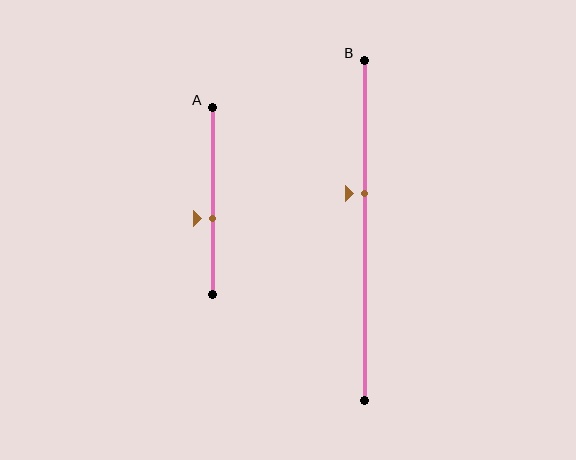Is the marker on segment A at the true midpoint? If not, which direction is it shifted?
No, the marker on segment A is shifted downward by about 9% of the segment length.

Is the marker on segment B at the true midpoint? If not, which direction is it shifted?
No, the marker on segment B is shifted upward by about 11% of the segment length.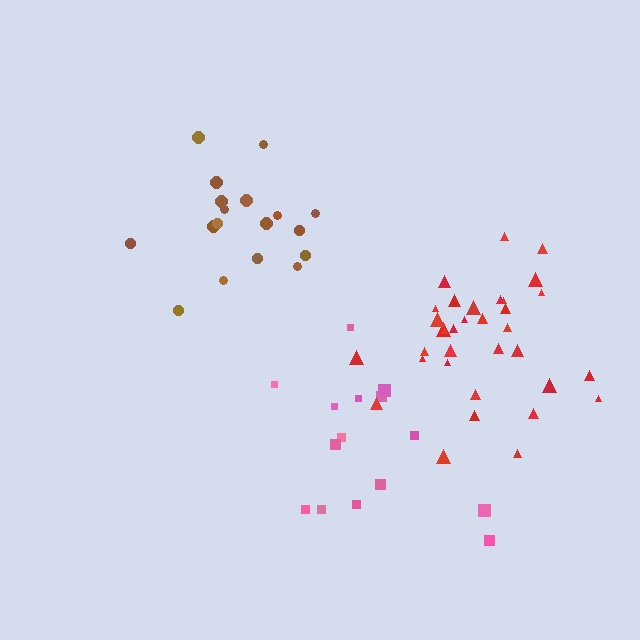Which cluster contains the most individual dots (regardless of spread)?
Red (34).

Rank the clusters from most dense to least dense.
red, brown, pink.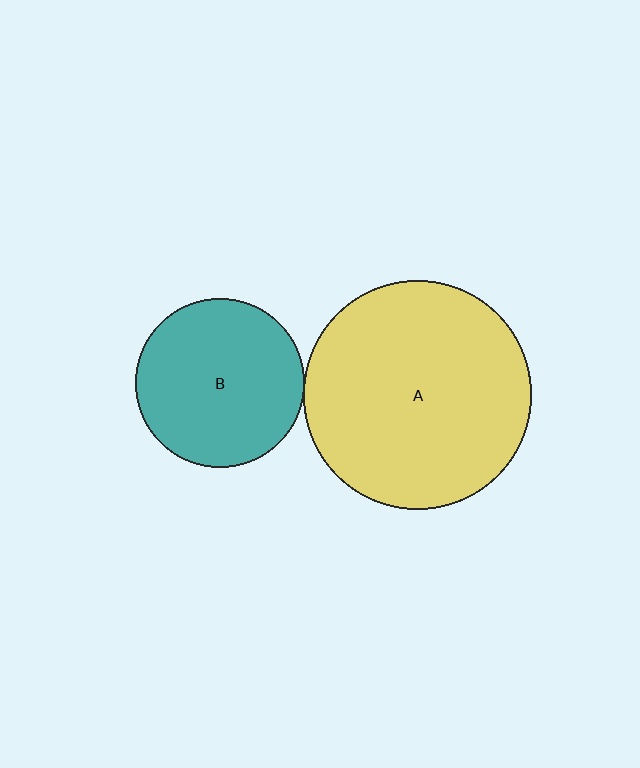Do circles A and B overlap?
Yes.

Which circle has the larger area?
Circle A (yellow).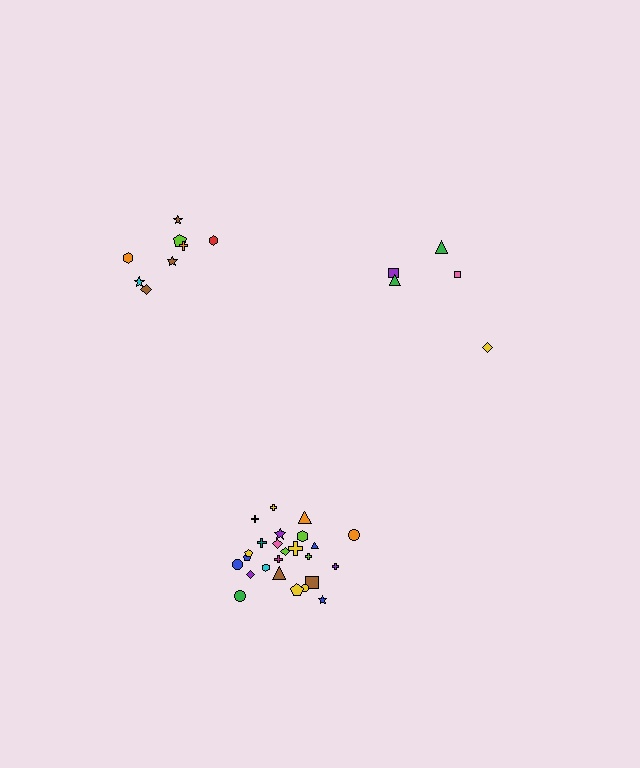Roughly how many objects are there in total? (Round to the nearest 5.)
Roughly 40 objects in total.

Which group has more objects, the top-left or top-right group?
The top-left group.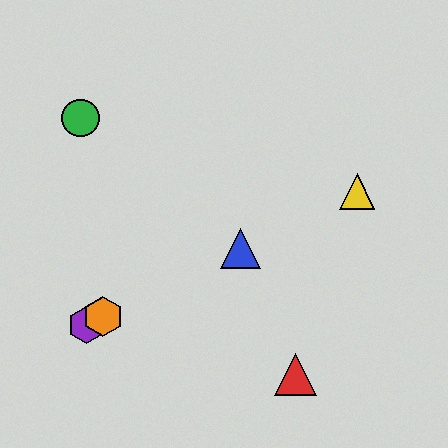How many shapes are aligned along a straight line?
4 shapes (the blue triangle, the yellow triangle, the purple hexagon, the orange hexagon) are aligned along a straight line.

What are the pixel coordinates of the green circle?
The green circle is at (80, 118).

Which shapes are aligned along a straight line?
The blue triangle, the yellow triangle, the purple hexagon, the orange hexagon are aligned along a straight line.